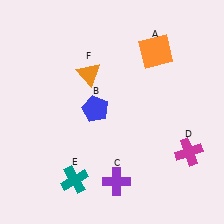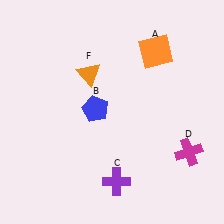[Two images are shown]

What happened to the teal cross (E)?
The teal cross (E) was removed in Image 2. It was in the bottom-left area of Image 1.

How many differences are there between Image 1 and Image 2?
There is 1 difference between the two images.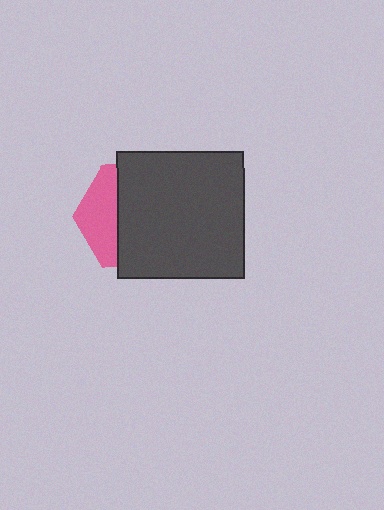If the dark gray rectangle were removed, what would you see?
You would see the complete pink hexagon.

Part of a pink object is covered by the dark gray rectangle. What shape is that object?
It is a hexagon.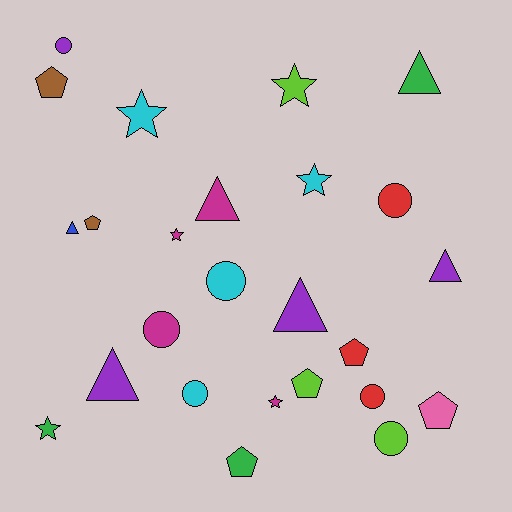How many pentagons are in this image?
There are 6 pentagons.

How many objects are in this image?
There are 25 objects.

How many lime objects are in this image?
There are 3 lime objects.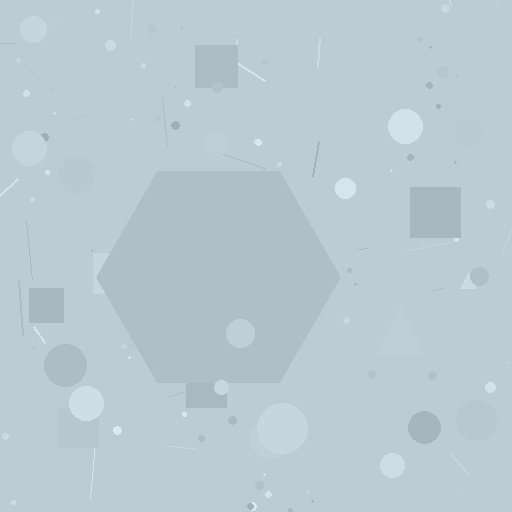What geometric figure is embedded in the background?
A hexagon is embedded in the background.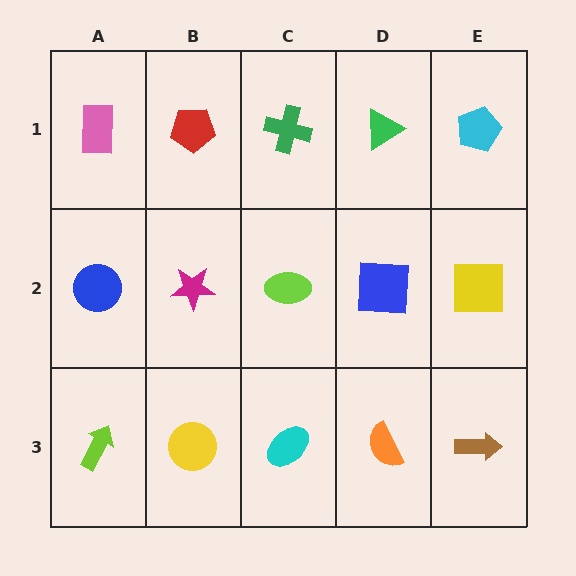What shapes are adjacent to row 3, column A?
A blue circle (row 2, column A), a yellow circle (row 3, column B).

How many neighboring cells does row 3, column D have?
3.